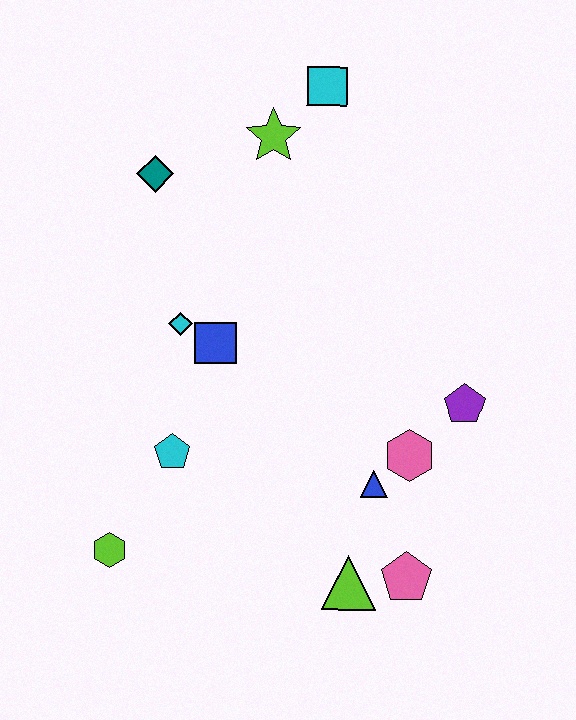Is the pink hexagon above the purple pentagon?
No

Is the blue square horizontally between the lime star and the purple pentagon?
No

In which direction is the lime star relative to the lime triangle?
The lime star is above the lime triangle.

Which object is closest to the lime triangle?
The pink pentagon is closest to the lime triangle.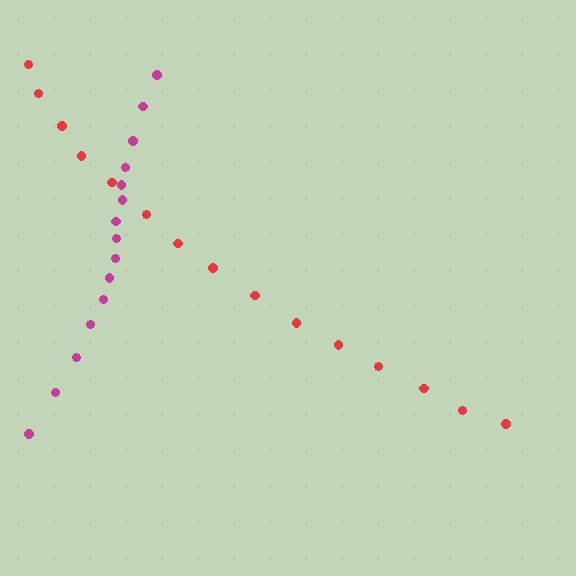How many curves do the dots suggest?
There are 2 distinct paths.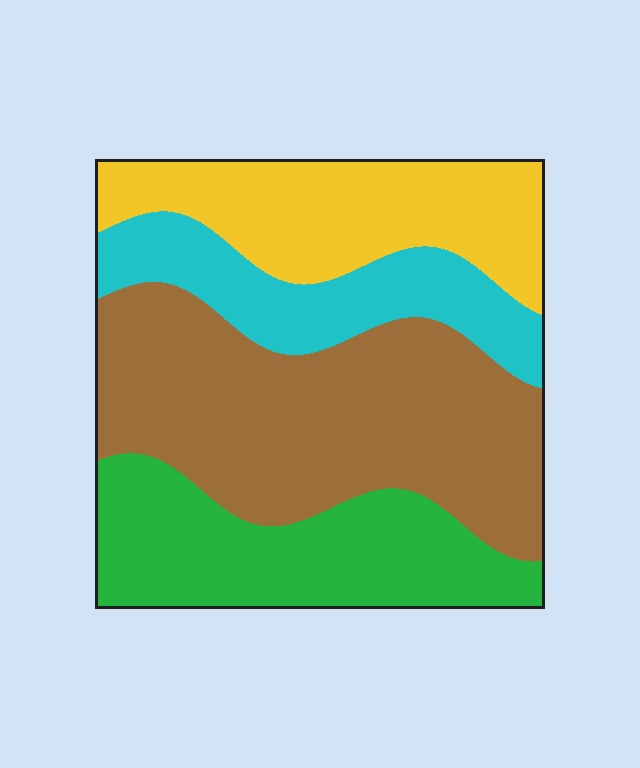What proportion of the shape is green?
Green covers about 25% of the shape.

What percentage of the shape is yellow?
Yellow covers around 20% of the shape.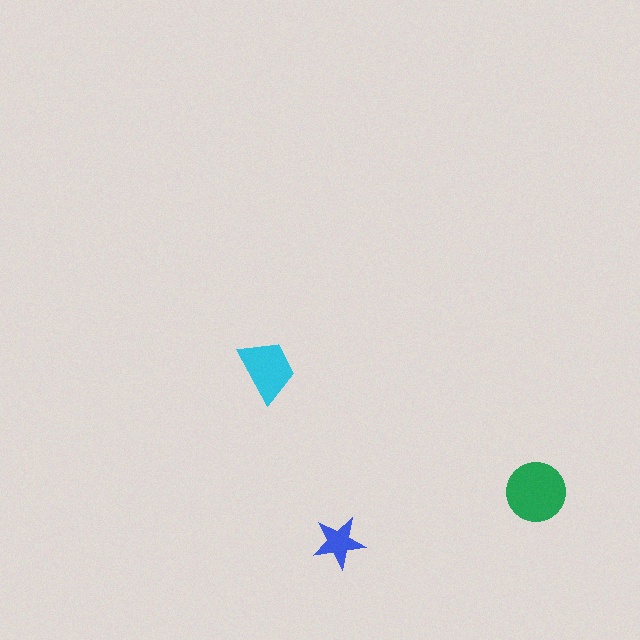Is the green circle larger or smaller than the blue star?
Larger.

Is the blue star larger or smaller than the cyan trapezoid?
Smaller.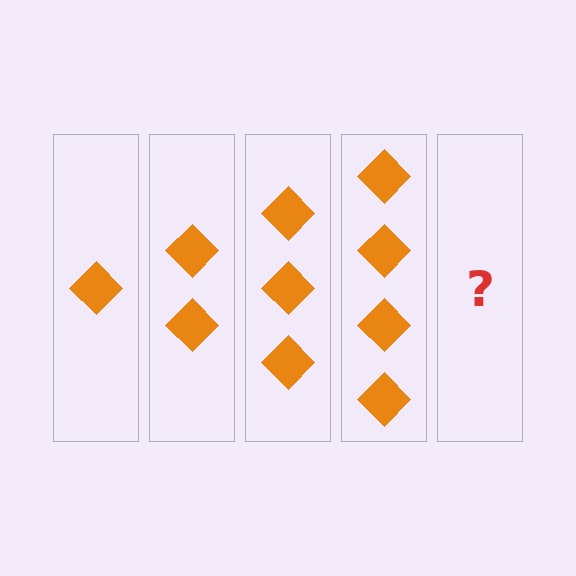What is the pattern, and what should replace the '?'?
The pattern is that each step adds one more diamond. The '?' should be 5 diamonds.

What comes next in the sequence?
The next element should be 5 diamonds.